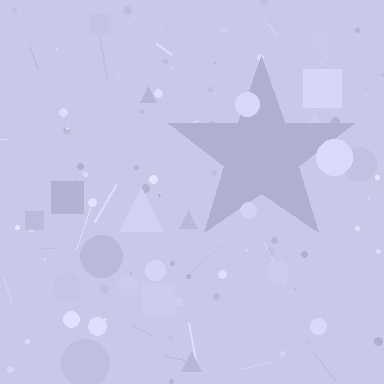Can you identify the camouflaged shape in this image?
The camouflaged shape is a star.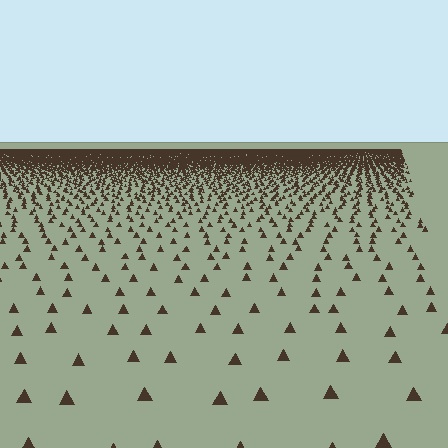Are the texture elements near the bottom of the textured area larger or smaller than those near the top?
Larger. Near the bottom, elements are closer to the viewer and appear at a bigger on-screen size.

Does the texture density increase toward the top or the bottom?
Density increases toward the top.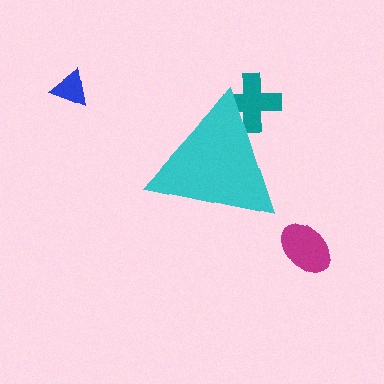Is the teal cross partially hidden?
Yes, the teal cross is partially hidden behind the cyan triangle.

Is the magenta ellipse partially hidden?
No, the magenta ellipse is fully visible.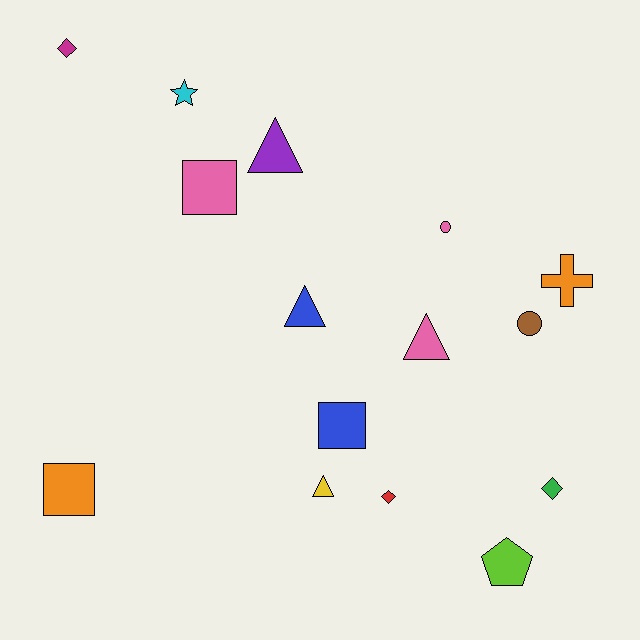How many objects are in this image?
There are 15 objects.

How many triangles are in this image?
There are 4 triangles.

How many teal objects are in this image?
There are no teal objects.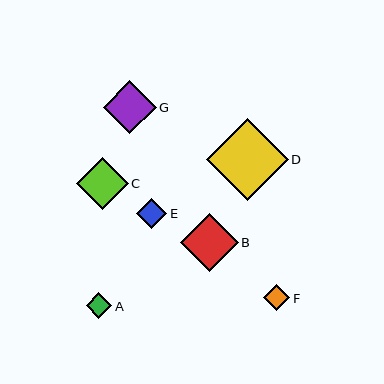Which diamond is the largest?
Diamond D is the largest with a size of approximately 81 pixels.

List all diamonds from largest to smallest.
From largest to smallest: D, B, G, C, E, F, A.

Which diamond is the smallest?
Diamond A is the smallest with a size of approximately 26 pixels.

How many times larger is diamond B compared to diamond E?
Diamond B is approximately 1.9 times the size of diamond E.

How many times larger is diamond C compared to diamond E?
Diamond C is approximately 1.7 times the size of diamond E.